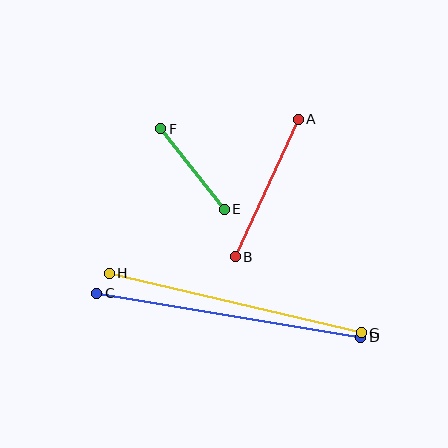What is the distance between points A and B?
The distance is approximately 151 pixels.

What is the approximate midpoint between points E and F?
The midpoint is at approximately (193, 169) pixels.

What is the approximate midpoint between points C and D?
The midpoint is at approximately (229, 315) pixels.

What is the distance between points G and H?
The distance is approximately 259 pixels.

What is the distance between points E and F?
The distance is approximately 103 pixels.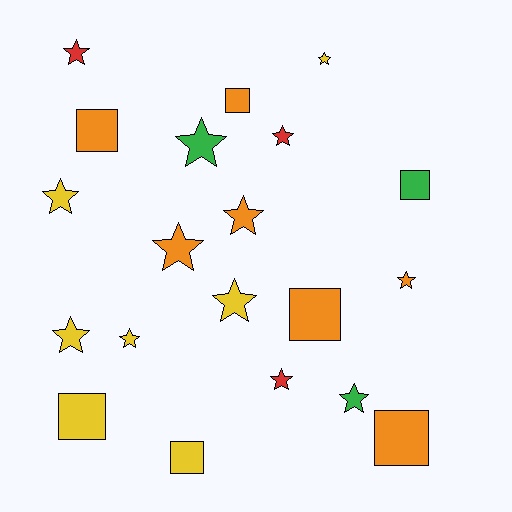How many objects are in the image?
There are 20 objects.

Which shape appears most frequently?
Star, with 13 objects.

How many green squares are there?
There is 1 green square.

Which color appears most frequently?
Yellow, with 7 objects.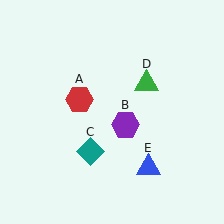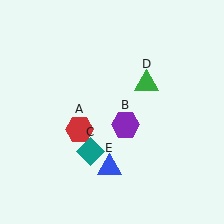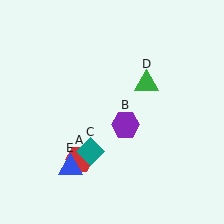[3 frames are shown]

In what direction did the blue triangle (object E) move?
The blue triangle (object E) moved left.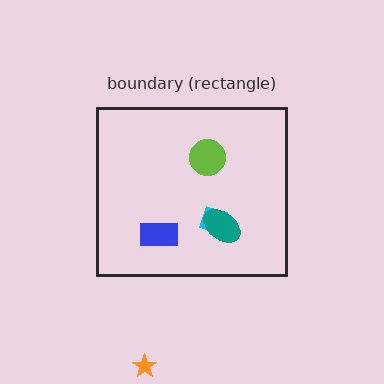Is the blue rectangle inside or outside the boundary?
Inside.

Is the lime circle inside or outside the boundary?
Inside.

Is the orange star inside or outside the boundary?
Outside.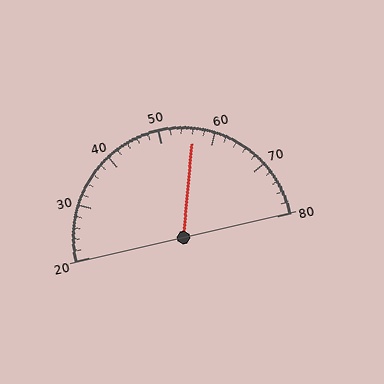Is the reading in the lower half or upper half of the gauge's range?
The reading is in the upper half of the range (20 to 80).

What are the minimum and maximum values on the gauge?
The gauge ranges from 20 to 80.